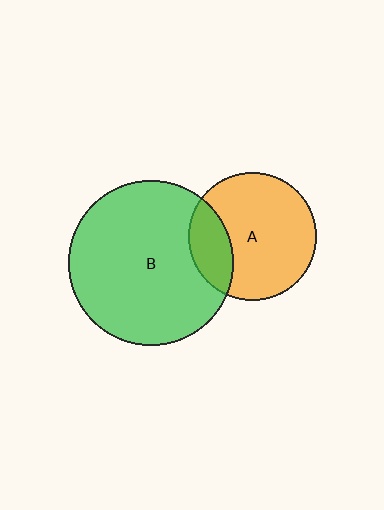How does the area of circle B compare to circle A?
Approximately 1.7 times.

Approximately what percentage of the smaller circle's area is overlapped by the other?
Approximately 20%.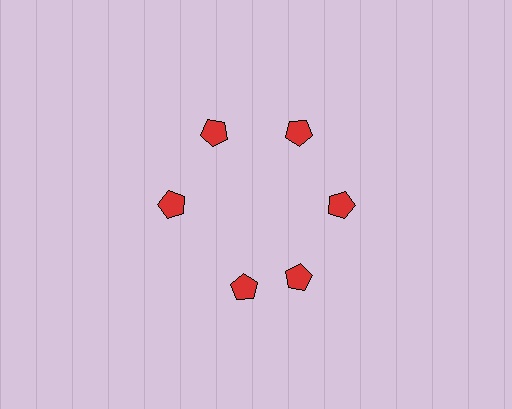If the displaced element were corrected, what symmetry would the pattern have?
It would have 6-fold rotational symmetry — the pattern would map onto itself every 60 degrees.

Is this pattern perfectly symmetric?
No. The 6 red pentagons are arranged in a ring, but one element near the 7 o'clock position is rotated out of alignment along the ring, breaking the 6-fold rotational symmetry.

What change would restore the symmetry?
The symmetry would be restored by rotating it back into even spacing with its neighbors so that all 6 pentagons sit at equal angles and equal distance from the center.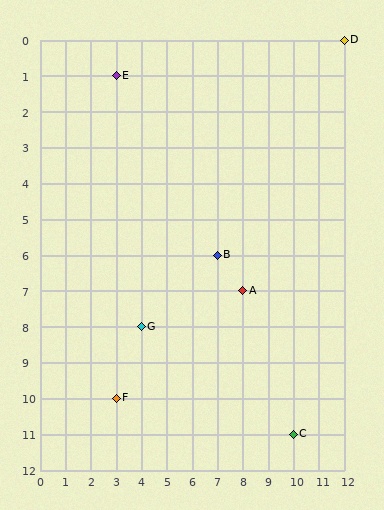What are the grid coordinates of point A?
Point A is at grid coordinates (8, 7).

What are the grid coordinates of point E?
Point E is at grid coordinates (3, 1).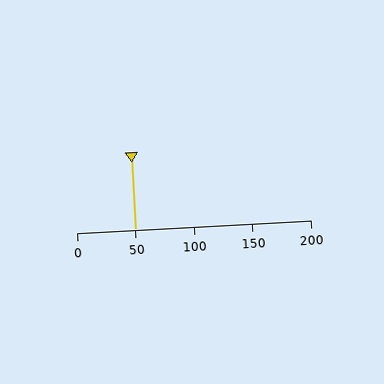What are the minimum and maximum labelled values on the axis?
The axis runs from 0 to 200.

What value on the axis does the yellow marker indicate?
The marker indicates approximately 50.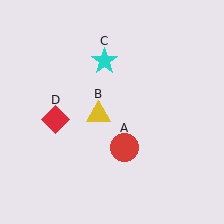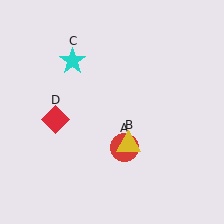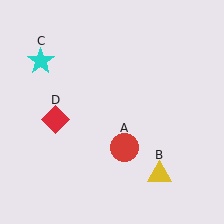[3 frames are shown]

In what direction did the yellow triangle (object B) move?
The yellow triangle (object B) moved down and to the right.